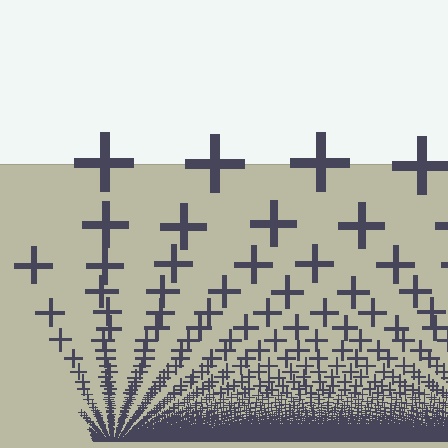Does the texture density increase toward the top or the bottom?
Density increases toward the bottom.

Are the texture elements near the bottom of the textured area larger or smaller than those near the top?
Smaller. The gradient is inverted — elements near the bottom are smaller and denser.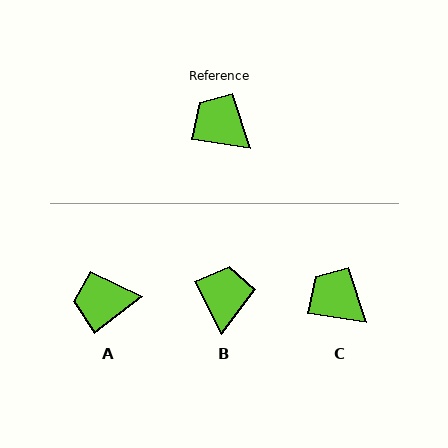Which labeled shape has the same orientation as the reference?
C.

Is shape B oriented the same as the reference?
No, it is off by about 55 degrees.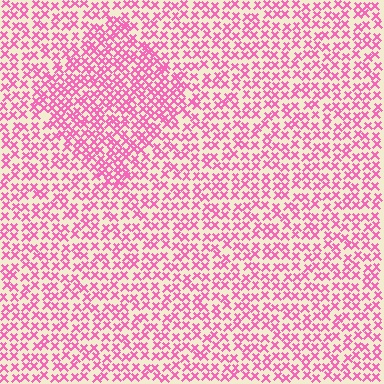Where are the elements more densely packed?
The elements are more densely packed inside the diamond boundary.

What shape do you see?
I see a diamond.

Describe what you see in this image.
The image contains small pink elements arranged at two different densities. A diamond-shaped region is visible where the elements are more densely packed than the surrounding area.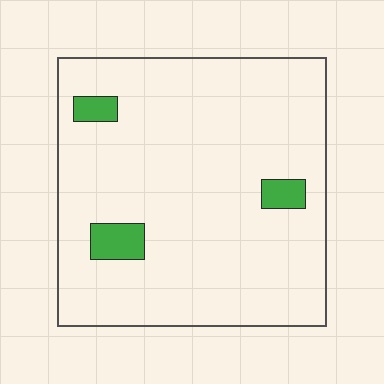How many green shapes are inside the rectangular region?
3.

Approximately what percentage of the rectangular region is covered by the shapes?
Approximately 5%.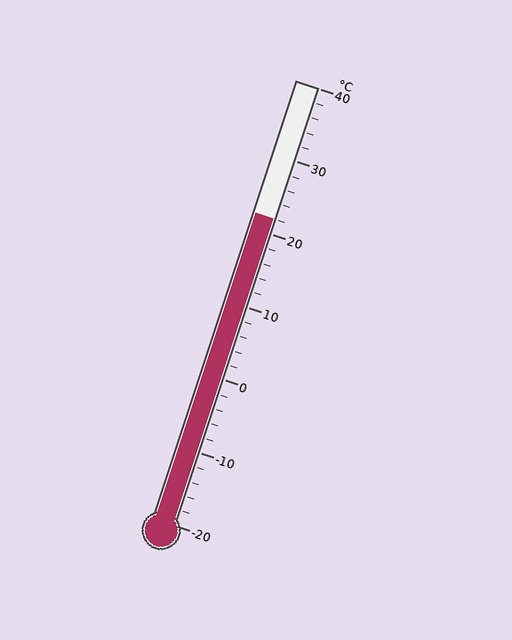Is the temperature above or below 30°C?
The temperature is below 30°C.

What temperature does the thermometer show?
The thermometer shows approximately 22°C.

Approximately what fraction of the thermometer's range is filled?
The thermometer is filled to approximately 70% of its range.